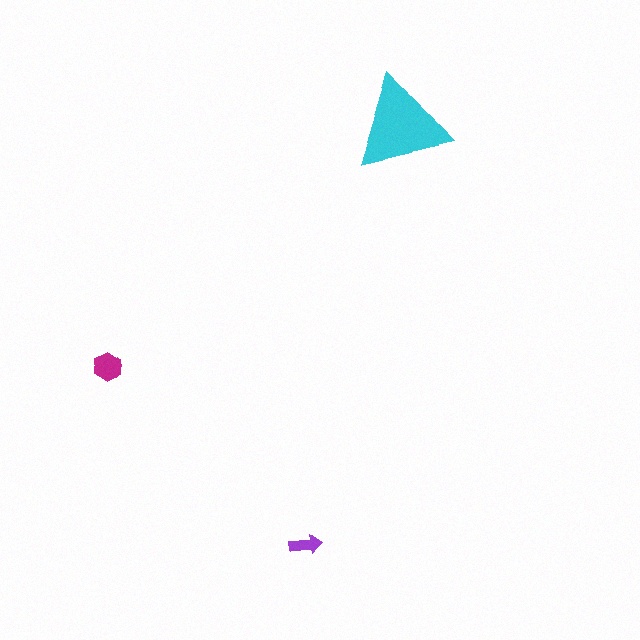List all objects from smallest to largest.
The purple arrow, the magenta hexagon, the cyan triangle.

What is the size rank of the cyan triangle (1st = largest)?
1st.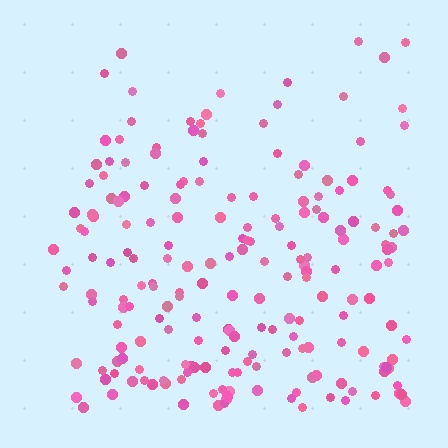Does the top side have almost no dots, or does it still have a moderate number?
Still a moderate number, just noticeably fewer than the bottom.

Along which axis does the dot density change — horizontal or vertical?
Vertical.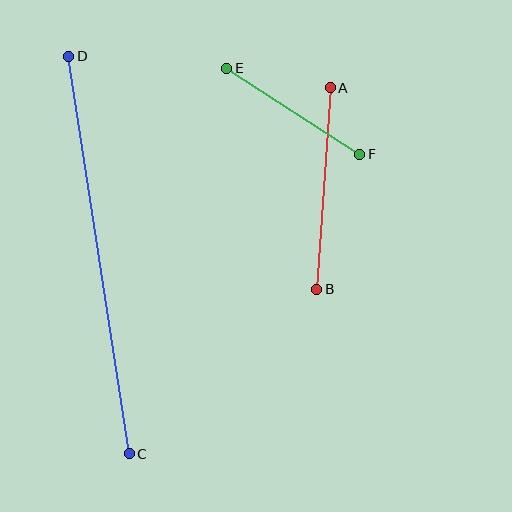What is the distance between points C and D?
The distance is approximately 402 pixels.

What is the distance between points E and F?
The distance is approximately 158 pixels.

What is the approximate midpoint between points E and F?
The midpoint is at approximately (293, 111) pixels.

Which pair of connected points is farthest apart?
Points C and D are farthest apart.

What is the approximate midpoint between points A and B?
The midpoint is at approximately (324, 188) pixels.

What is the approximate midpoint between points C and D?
The midpoint is at approximately (99, 255) pixels.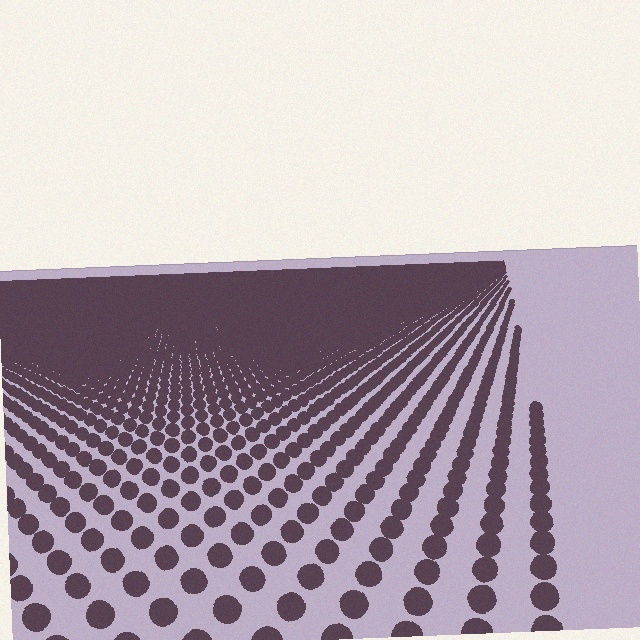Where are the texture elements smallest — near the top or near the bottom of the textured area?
Near the top.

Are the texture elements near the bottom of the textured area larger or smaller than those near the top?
Larger. Near the bottom, elements are closer to the viewer and appear at a bigger on-screen size.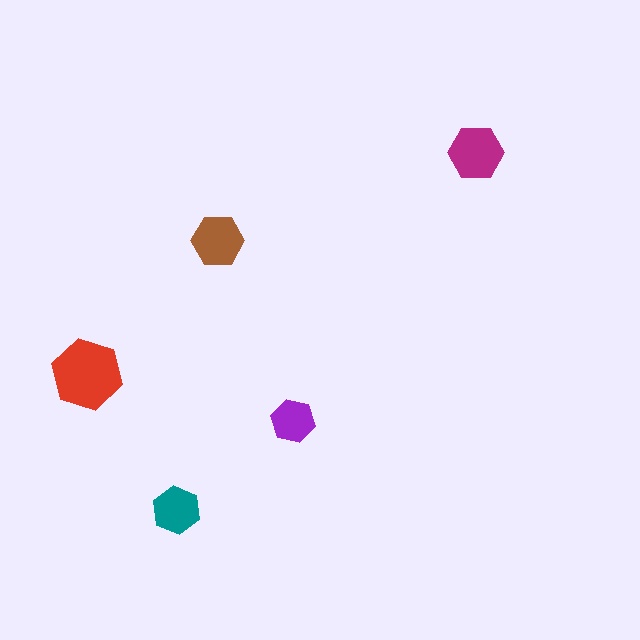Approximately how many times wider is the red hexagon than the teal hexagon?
About 1.5 times wider.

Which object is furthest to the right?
The magenta hexagon is rightmost.